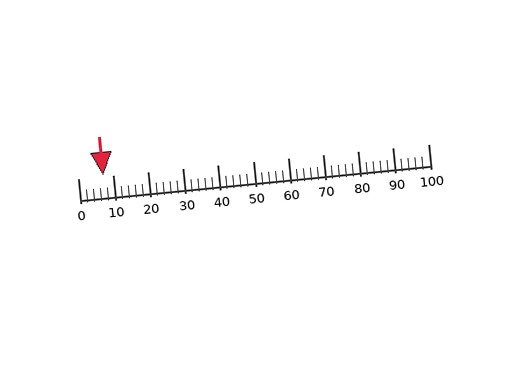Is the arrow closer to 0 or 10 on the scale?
The arrow is closer to 10.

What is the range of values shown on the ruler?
The ruler shows values from 0 to 100.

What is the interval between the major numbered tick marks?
The major tick marks are spaced 10 units apart.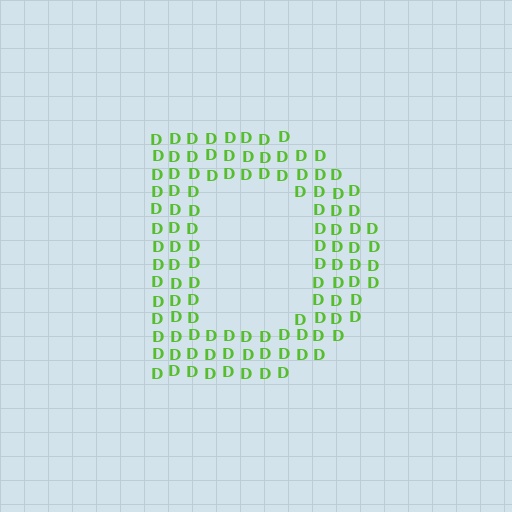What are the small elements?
The small elements are letter D's.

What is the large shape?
The large shape is the letter D.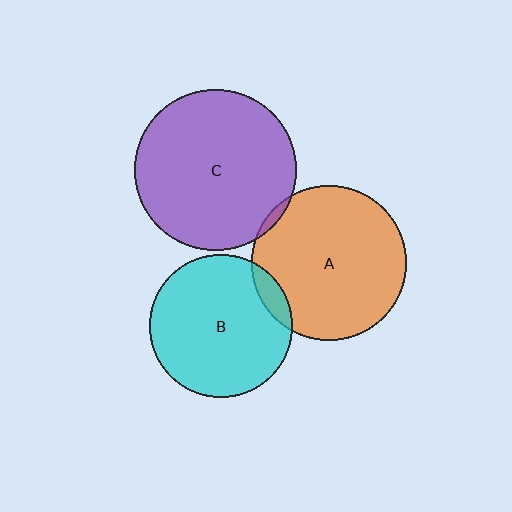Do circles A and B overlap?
Yes.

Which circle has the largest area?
Circle C (purple).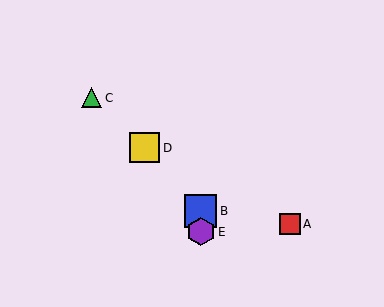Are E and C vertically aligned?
No, E is at x≈201 and C is at x≈92.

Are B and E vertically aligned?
Yes, both are at x≈201.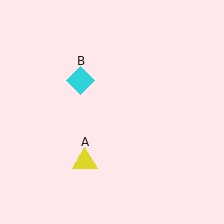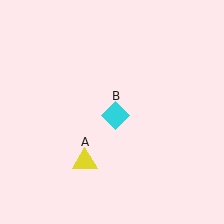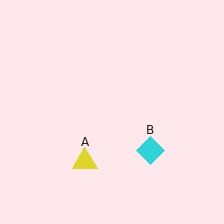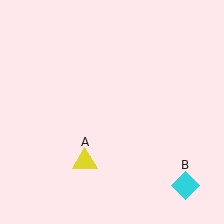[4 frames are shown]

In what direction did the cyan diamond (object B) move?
The cyan diamond (object B) moved down and to the right.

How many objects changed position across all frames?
1 object changed position: cyan diamond (object B).